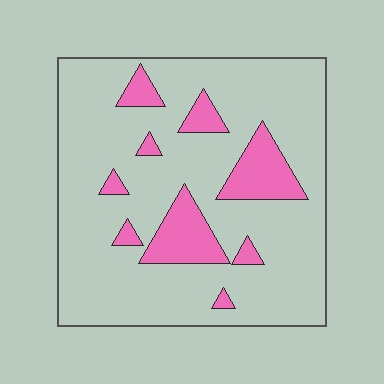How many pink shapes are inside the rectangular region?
9.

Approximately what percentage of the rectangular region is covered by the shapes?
Approximately 15%.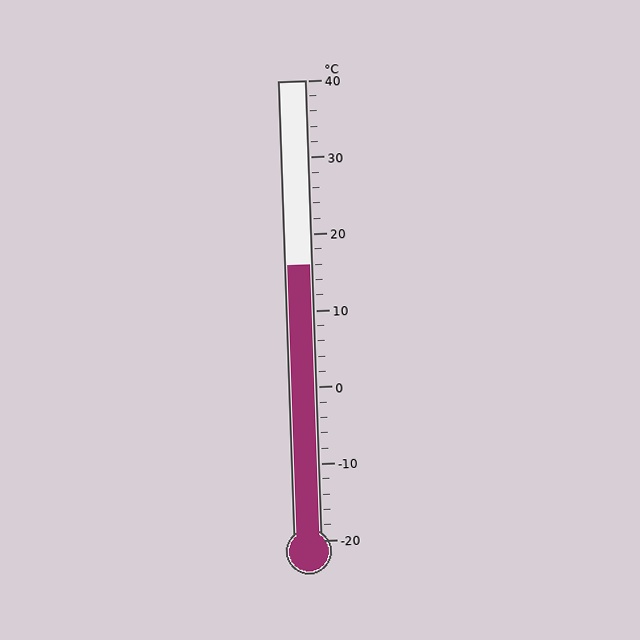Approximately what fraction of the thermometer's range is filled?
The thermometer is filled to approximately 60% of its range.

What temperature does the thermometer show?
The thermometer shows approximately 16°C.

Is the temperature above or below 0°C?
The temperature is above 0°C.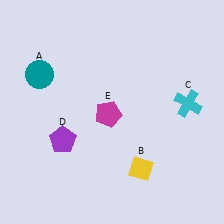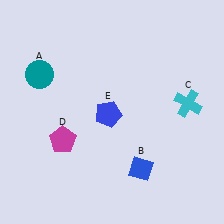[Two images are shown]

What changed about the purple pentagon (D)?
In Image 1, D is purple. In Image 2, it changed to magenta.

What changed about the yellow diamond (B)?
In Image 1, B is yellow. In Image 2, it changed to blue.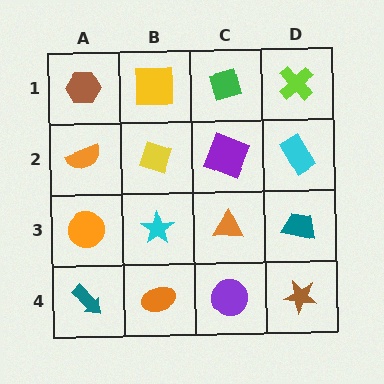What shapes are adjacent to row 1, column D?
A cyan rectangle (row 2, column D), a green diamond (row 1, column C).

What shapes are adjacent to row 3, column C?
A purple square (row 2, column C), a purple circle (row 4, column C), a cyan star (row 3, column B), a teal trapezoid (row 3, column D).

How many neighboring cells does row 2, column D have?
3.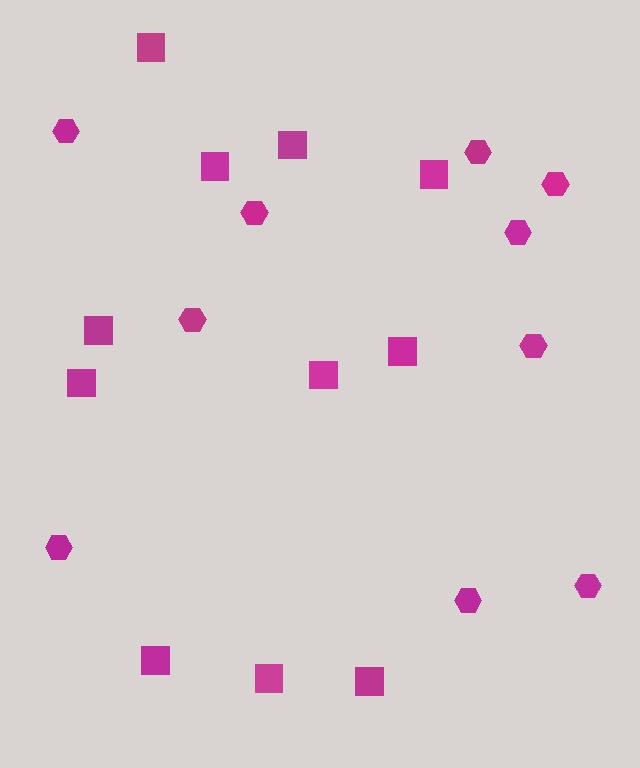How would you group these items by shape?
There are 2 groups: one group of hexagons (10) and one group of squares (11).